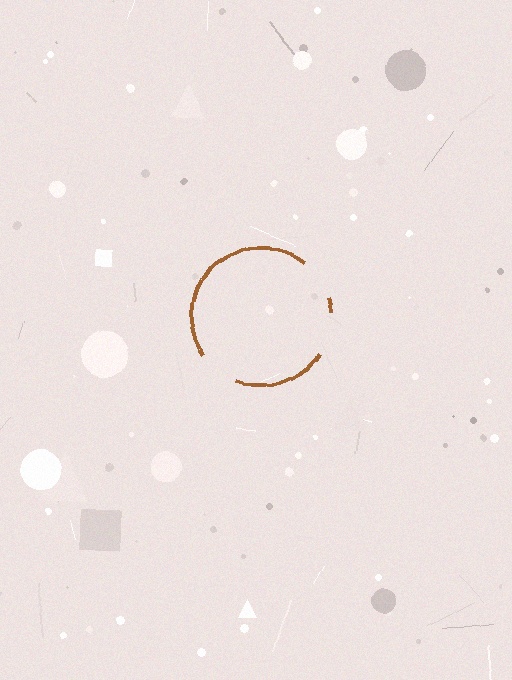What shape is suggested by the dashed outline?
The dashed outline suggests a circle.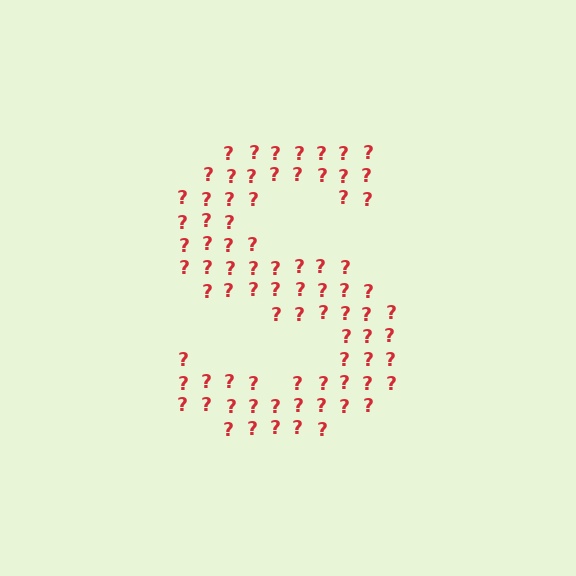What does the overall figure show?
The overall figure shows the letter S.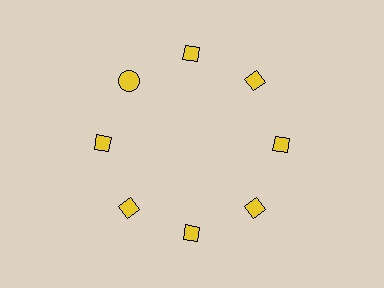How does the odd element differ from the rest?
It has a different shape: circle instead of diamond.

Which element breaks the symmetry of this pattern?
The yellow circle at roughly the 10 o'clock position breaks the symmetry. All other shapes are yellow diamonds.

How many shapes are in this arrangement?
There are 8 shapes arranged in a ring pattern.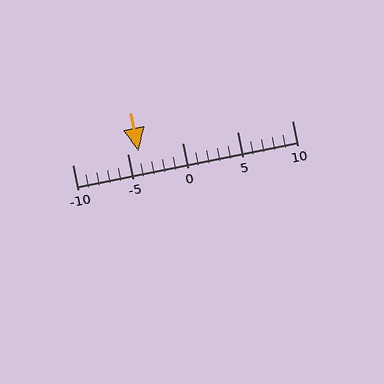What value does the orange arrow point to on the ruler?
The orange arrow points to approximately -4.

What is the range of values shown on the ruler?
The ruler shows values from -10 to 10.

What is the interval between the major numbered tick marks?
The major tick marks are spaced 5 units apart.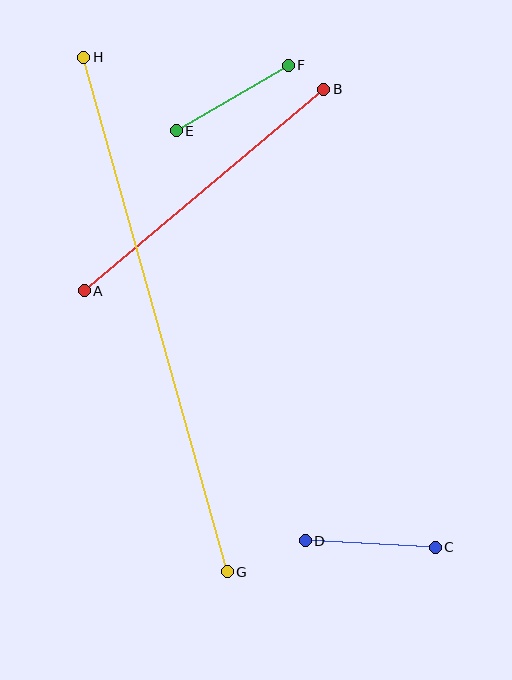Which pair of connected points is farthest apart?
Points G and H are farthest apart.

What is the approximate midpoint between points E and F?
The midpoint is at approximately (232, 98) pixels.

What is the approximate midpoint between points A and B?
The midpoint is at approximately (204, 190) pixels.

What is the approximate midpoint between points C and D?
The midpoint is at approximately (370, 544) pixels.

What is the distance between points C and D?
The distance is approximately 130 pixels.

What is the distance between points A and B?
The distance is approximately 313 pixels.